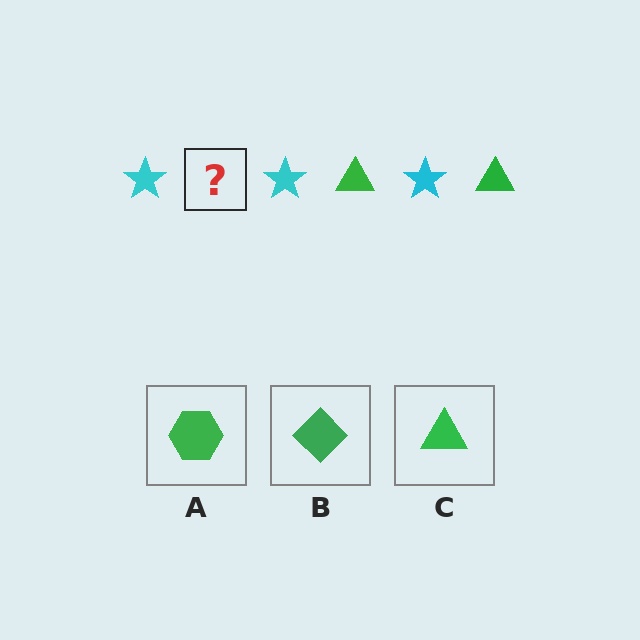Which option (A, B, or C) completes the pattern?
C.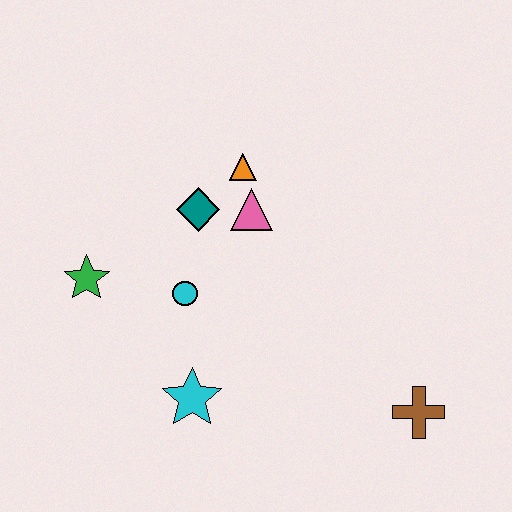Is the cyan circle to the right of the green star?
Yes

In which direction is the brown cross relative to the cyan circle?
The brown cross is to the right of the cyan circle.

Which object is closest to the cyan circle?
The teal diamond is closest to the cyan circle.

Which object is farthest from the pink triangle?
The brown cross is farthest from the pink triangle.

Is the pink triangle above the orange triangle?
No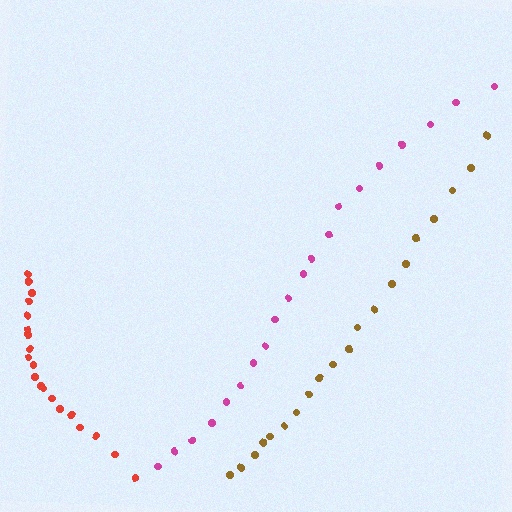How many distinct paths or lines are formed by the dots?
There are 3 distinct paths.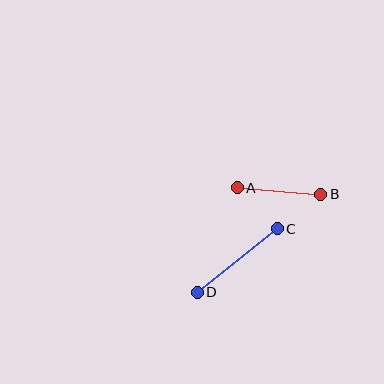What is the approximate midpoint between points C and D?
The midpoint is at approximately (237, 260) pixels.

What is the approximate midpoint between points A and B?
The midpoint is at approximately (279, 191) pixels.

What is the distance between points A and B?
The distance is approximately 84 pixels.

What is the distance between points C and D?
The distance is approximately 102 pixels.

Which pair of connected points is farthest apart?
Points C and D are farthest apart.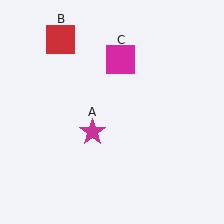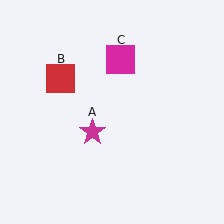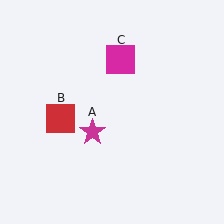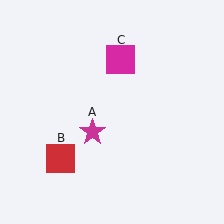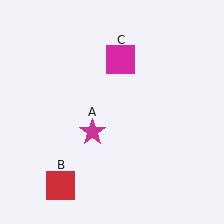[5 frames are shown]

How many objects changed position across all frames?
1 object changed position: red square (object B).